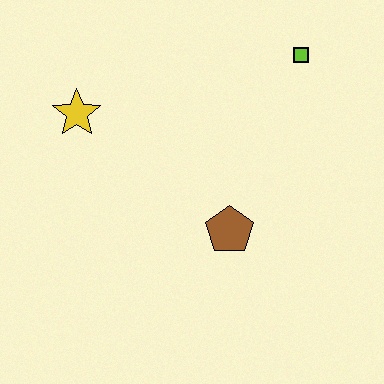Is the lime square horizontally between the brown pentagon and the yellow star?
No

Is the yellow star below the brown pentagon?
No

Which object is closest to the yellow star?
The brown pentagon is closest to the yellow star.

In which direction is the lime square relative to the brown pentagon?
The lime square is above the brown pentagon.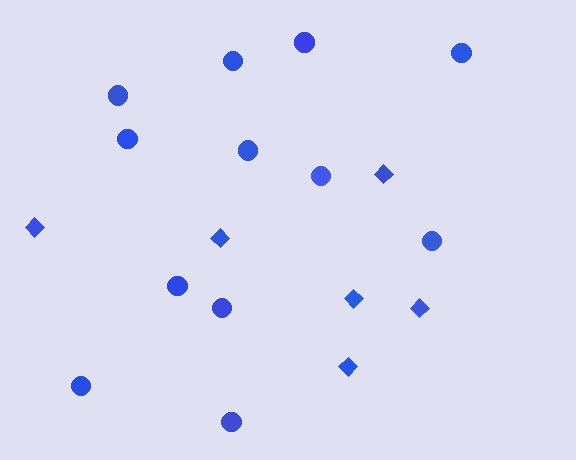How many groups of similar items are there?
There are 2 groups: one group of diamonds (6) and one group of circles (12).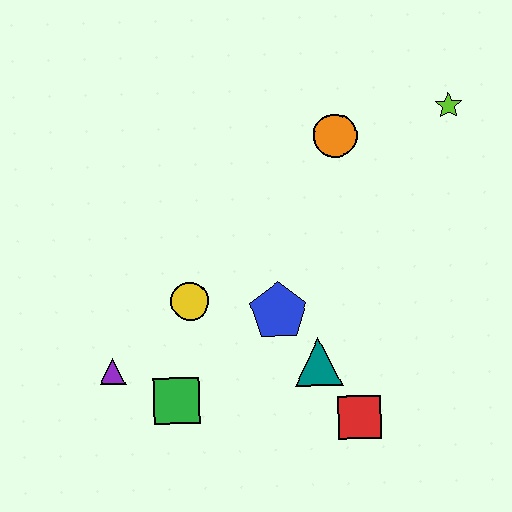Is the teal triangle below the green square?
No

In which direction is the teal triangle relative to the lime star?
The teal triangle is below the lime star.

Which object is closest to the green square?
The purple triangle is closest to the green square.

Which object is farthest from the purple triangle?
The lime star is farthest from the purple triangle.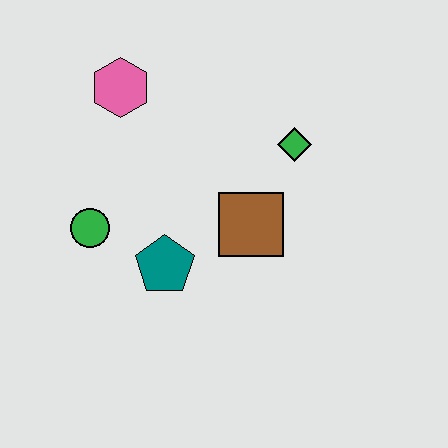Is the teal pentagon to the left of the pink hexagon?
No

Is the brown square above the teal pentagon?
Yes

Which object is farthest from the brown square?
The pink hexagon is farthest from the brown square.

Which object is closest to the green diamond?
The brown square is closest to the green diamond.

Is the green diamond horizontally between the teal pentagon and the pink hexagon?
No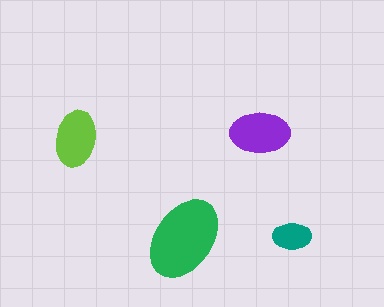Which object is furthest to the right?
The teal ellipse is rightmost.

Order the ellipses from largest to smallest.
the green one, the purple one, the lime one, the teal one.